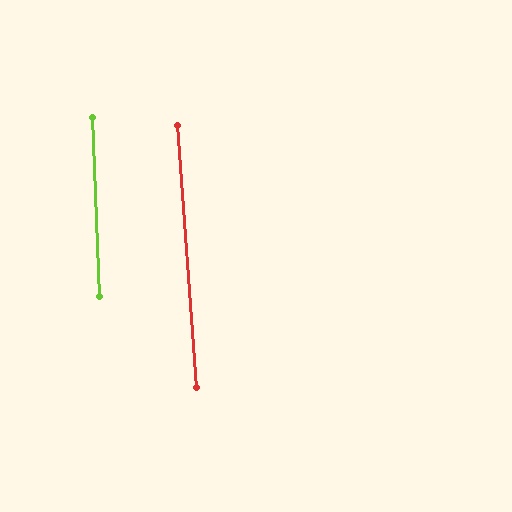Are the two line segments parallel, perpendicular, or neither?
Parallel — their directions differ by only 2.0°.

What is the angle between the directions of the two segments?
Approximately 2 degrees.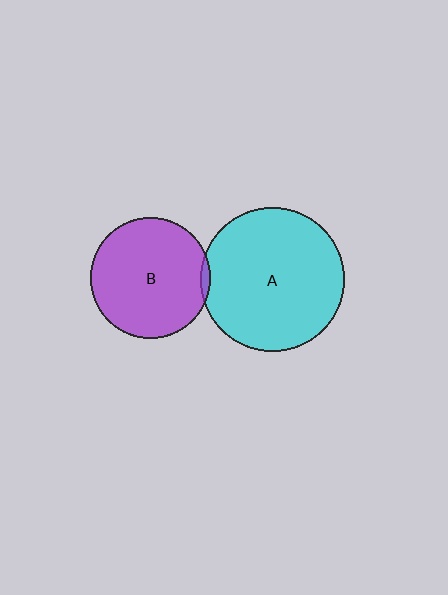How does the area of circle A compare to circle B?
Approximately 1.4 times.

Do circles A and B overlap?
Yes.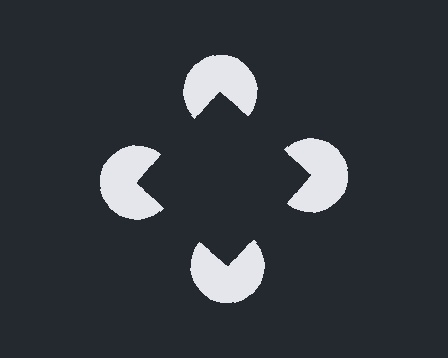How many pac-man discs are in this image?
There are 4 — one at each vertex of the illusory square.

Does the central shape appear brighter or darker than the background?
It typically appears slightly darker than the background, even though no actual brightness change is drawn.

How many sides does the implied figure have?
4 sides.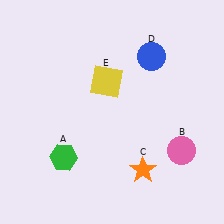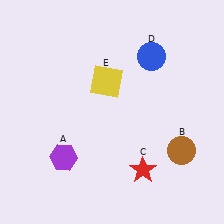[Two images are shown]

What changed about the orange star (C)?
In Image 1, C is orange. In Image 2, it changed to red.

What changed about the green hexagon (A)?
In Image 1, A is green. In Image 2, it changed to purple.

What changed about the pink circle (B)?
In Image 1, B is pink. In Image 2, it changed to brown.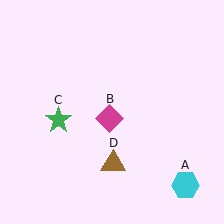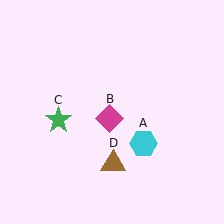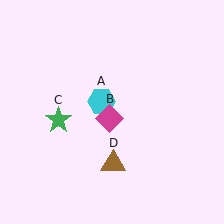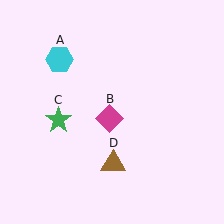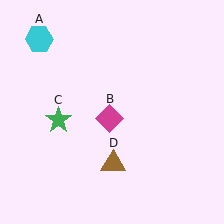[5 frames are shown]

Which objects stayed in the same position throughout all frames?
Magenta diamond (object B) and green star (object C) and brown triangle (object D) remained stationary.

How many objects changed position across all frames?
1 object changed position: cyan hexagon (object A).